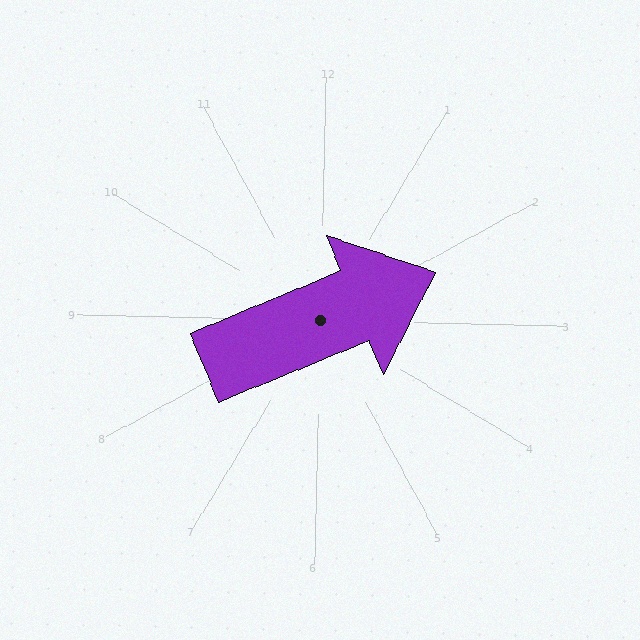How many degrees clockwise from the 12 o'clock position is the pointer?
Approximately 66 degrees.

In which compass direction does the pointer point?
Northeast.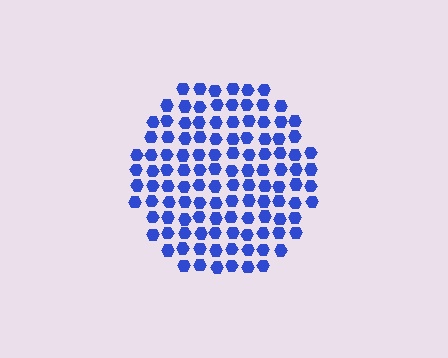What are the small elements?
The small elements are hexagons.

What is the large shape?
The large shape is a hexagon.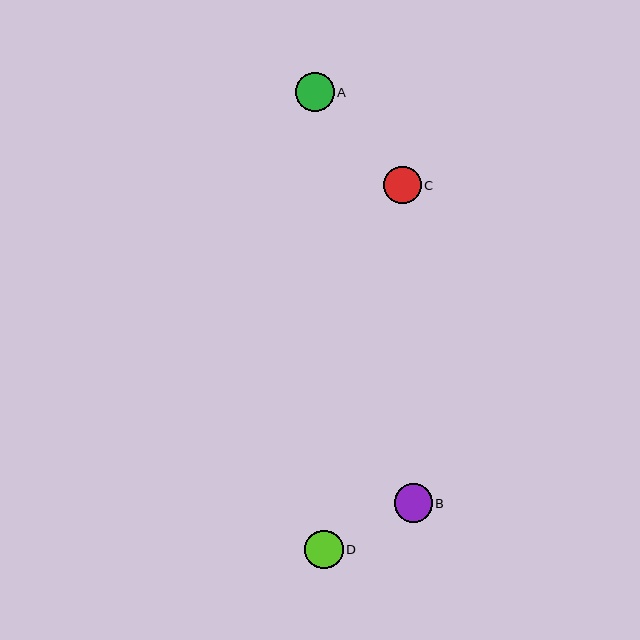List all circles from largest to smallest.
From largest to smallest: A, D, B, C.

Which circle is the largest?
Circle A is the largest with a size of approximately 39 pixels.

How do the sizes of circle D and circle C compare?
Circle D and circle C are approximately the same size.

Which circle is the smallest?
Circle C is the smallest with a size of approximately 38 pixels.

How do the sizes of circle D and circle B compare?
Circle D and circle B are approximately the same size.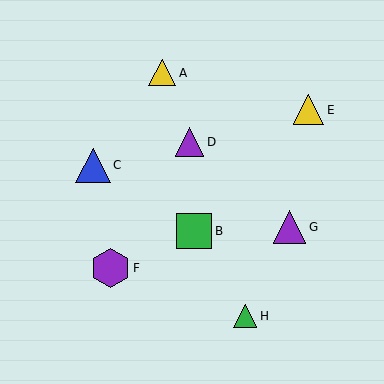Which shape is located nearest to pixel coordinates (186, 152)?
The purple triangle (labeled D) at (189, 142) is nearest to that location.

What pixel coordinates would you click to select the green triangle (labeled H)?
Click at (245, 316) to select the green triangle H.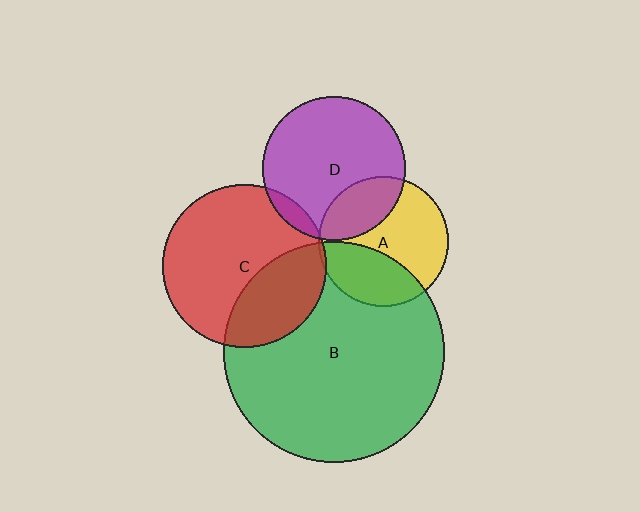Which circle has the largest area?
Circle B (green).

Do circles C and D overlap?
Yes.